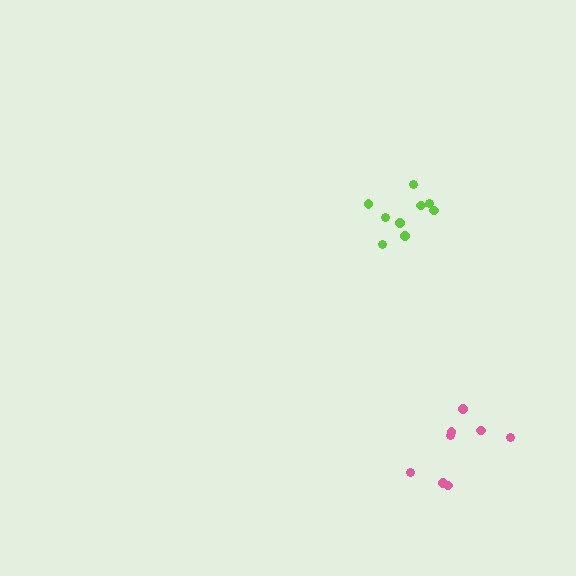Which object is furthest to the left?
The lime cluster is leftmost.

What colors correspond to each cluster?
The clusters are colored: pink, lime.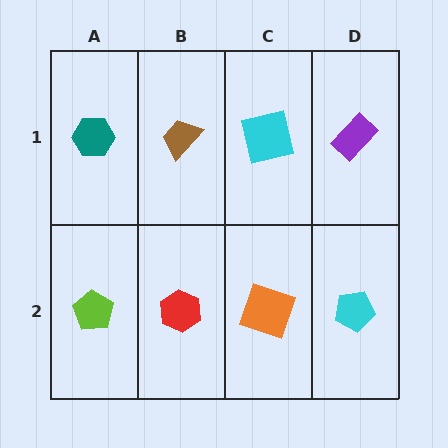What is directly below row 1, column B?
A red hexagon.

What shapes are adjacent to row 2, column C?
A cyan square (row 1, column C), a red hexagon (row 2, column B), a cyan pentagon (row 2, column D).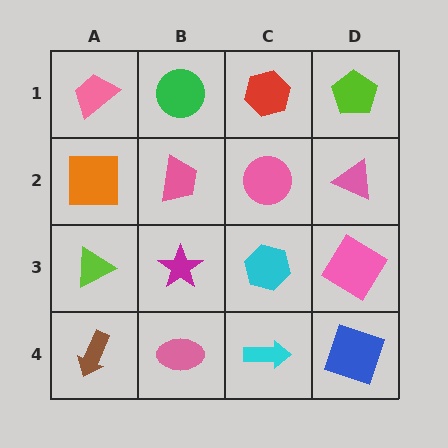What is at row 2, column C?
A pink circle.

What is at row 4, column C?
A cyan arrow.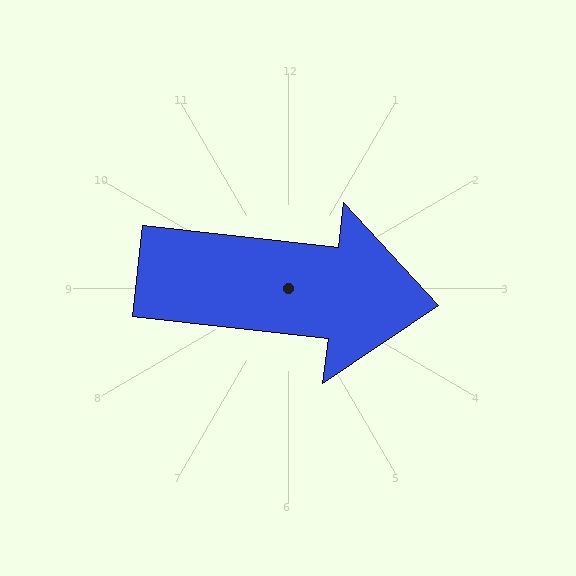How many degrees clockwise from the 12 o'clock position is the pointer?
Approximately 96 degrees.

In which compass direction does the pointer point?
East.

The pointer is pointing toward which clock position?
Roughly 3 o'clock.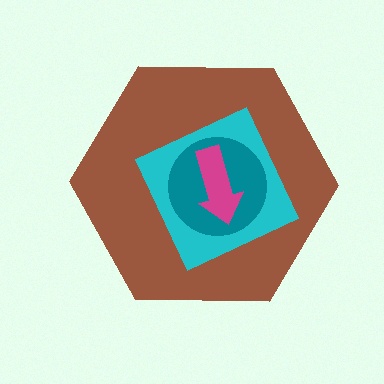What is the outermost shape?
The brown hexagon.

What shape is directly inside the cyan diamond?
The teal circle.